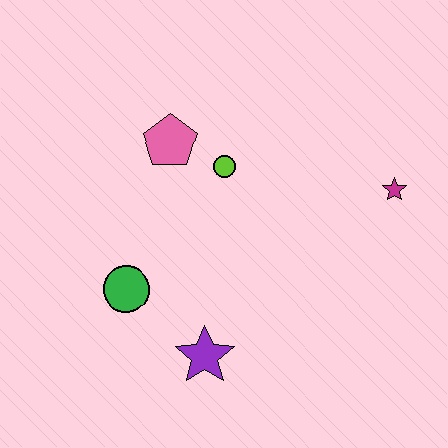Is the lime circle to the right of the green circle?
Yes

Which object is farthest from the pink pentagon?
The magenta star is farthest from the pink pentagon.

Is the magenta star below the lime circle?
Yes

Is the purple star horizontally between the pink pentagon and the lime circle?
Yes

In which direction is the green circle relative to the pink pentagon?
The green circle is below the pink pentagon.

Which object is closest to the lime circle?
The pink pentagon is closest to the lime circle.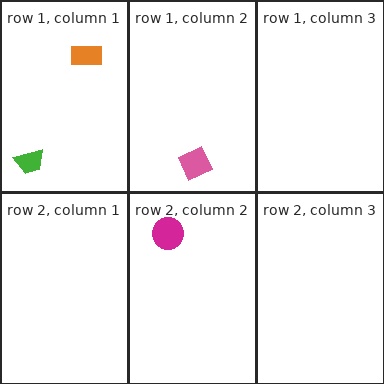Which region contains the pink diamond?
The row 1, column 2 region.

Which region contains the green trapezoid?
The row 1, column 1 region.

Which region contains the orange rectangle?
The row 1, column 1 region.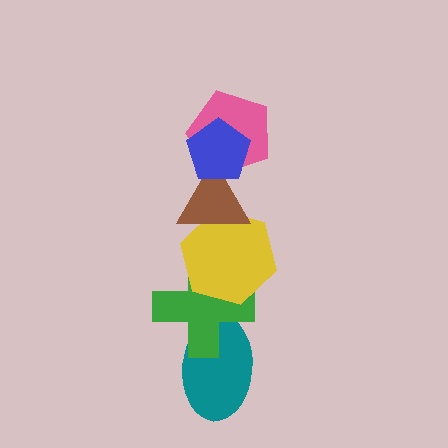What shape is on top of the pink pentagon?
The blue pentagon is on top of the pink pentagon.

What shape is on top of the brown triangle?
The pink pentagon is on top of the brown triangle.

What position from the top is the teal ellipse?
The teal ellipse is 6th from the top.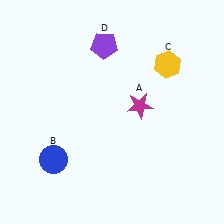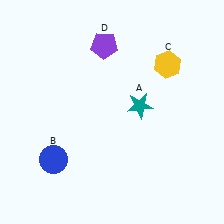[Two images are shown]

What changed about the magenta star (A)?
In Image 1, A is magenta. In Image 2, it changed to teal.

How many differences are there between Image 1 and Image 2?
There is 1 difference between the two images.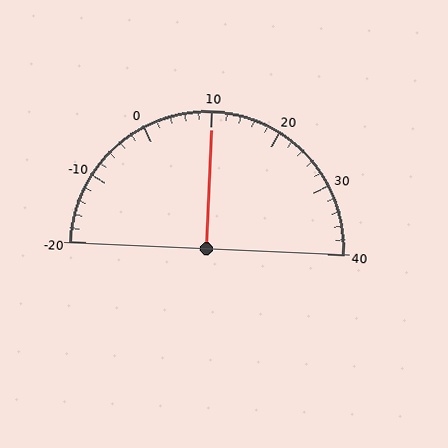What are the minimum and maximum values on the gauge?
The gauge ranges from -20 to 40.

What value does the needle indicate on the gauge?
The needle indicates approximately 10.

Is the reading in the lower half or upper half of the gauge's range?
The reading is in the upper half of the range (-20 to 40).